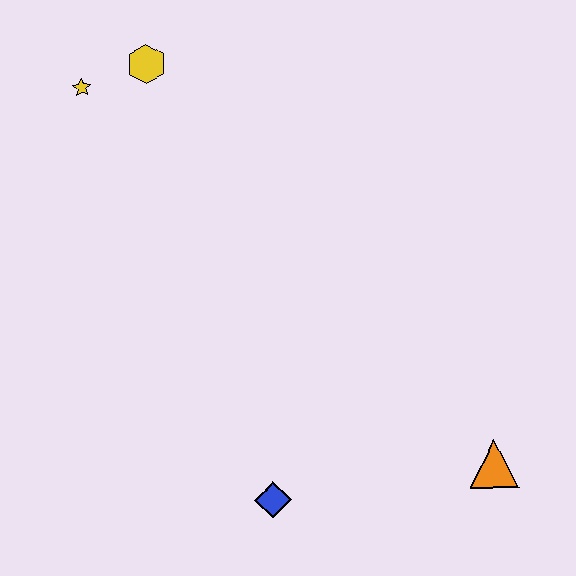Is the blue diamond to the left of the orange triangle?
Yes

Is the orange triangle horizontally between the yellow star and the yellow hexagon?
No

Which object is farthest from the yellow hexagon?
The orange triangle is farthest from the yellow hexagon.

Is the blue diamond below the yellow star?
Yes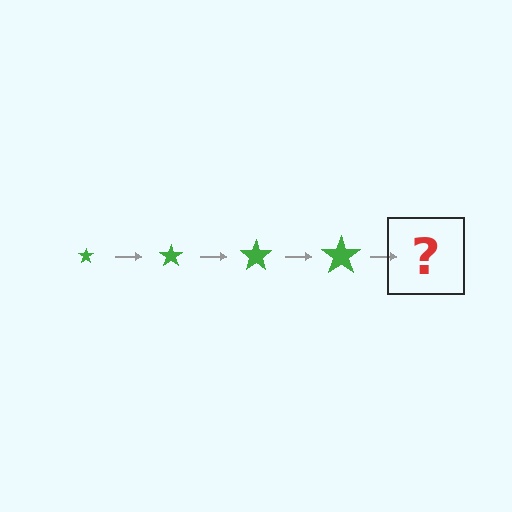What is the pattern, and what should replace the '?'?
The pattern is that the star gets progressively larger each step. The '?' should be a green star, larger than the previous one.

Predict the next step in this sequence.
The next step is a green star, larger than the previous one.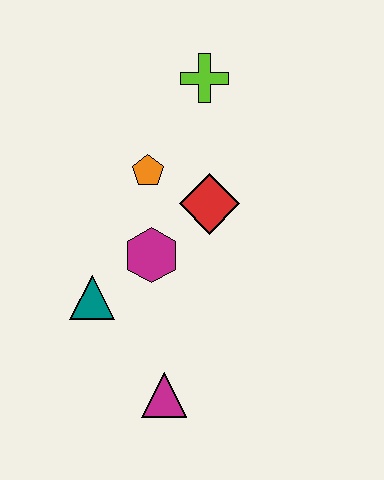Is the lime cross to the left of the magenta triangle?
No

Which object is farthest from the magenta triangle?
The lime cross is farthest from the magenta triangle.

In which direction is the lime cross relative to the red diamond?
The lime cross is above the red diamond.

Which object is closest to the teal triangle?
The magenta hexagon is closest to the teal triangle.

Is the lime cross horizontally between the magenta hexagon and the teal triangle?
No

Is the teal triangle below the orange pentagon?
Yes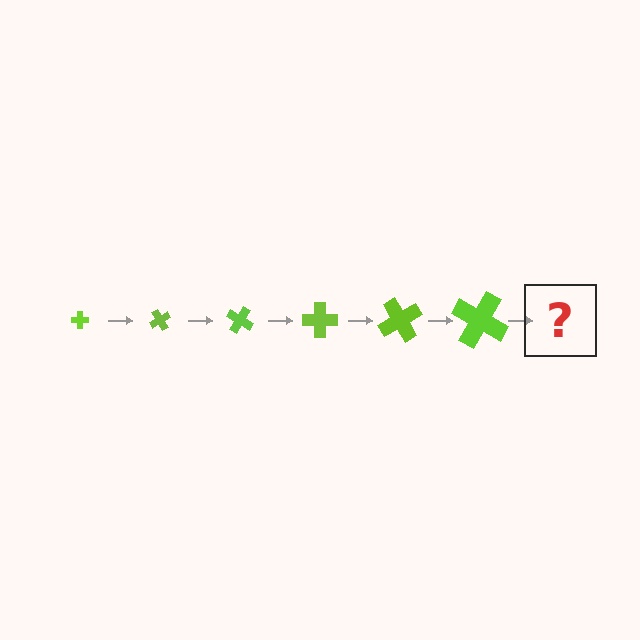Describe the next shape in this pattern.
It should be a cross, larger than the previous one and rotated 360 degrees from the start.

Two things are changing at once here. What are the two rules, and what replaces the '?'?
The two rules are that the cross grows larger each step and it rotates 60 degrees each step. The '?' should be a cross, larger than the previous one and rotated 360 degrees from the start.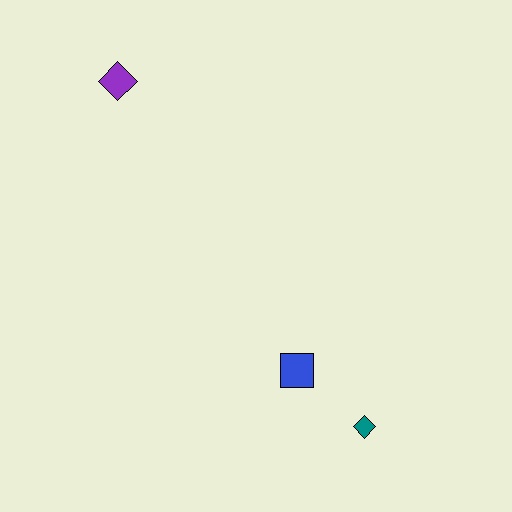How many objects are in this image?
There are 3 objects.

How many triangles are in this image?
There are no triangles.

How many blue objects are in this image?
There is 1 blue object.